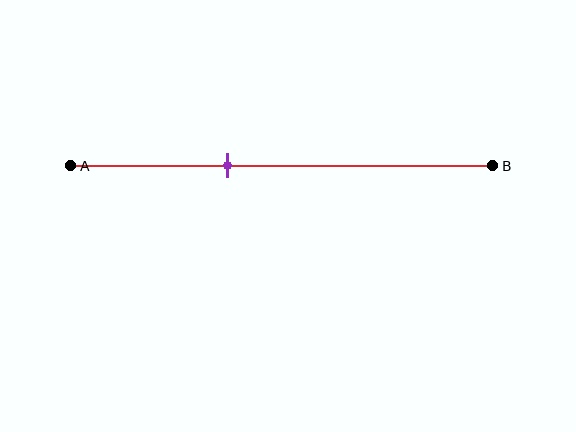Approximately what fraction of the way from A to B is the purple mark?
The purple mark is approximately 35% of the way from A to B.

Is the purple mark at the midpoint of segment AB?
No, the mark is at about 35% from A, not at the 50% midpoint.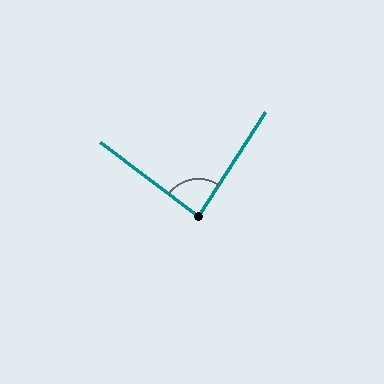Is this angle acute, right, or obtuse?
It is approximately a right angle.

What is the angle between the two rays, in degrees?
Approximately 86 degrees.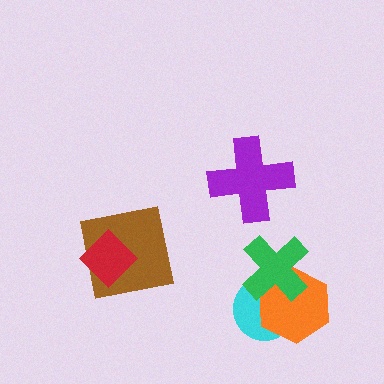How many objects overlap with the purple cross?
0 objects overlap with the purple cross.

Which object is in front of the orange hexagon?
The green cross is in front of the orange hexagon.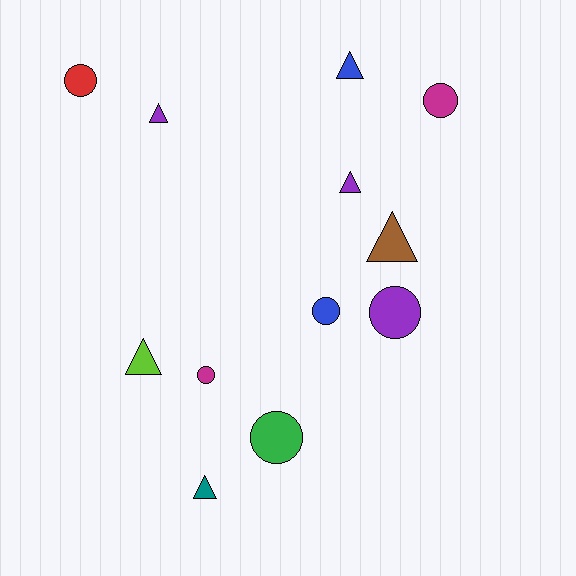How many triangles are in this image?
There are 6 triangles.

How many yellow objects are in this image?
There are no yellow objects.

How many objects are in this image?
There are 12 objects.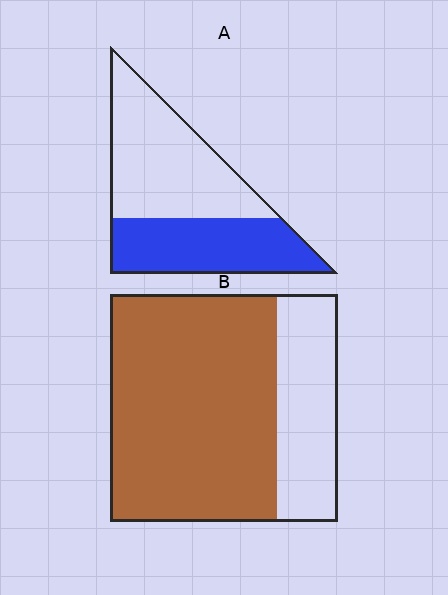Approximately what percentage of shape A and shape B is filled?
A is approximately 45% and B is approximately 75%.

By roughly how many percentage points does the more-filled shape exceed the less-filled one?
By roughly 30 percentage points (B over A).